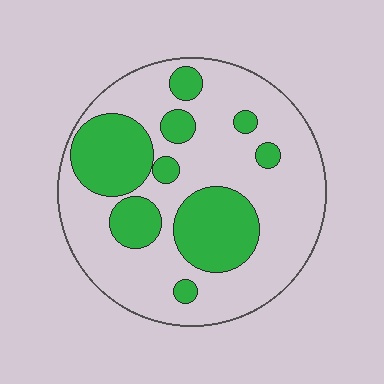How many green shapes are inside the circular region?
9.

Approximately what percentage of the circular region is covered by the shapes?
Approximately 30%.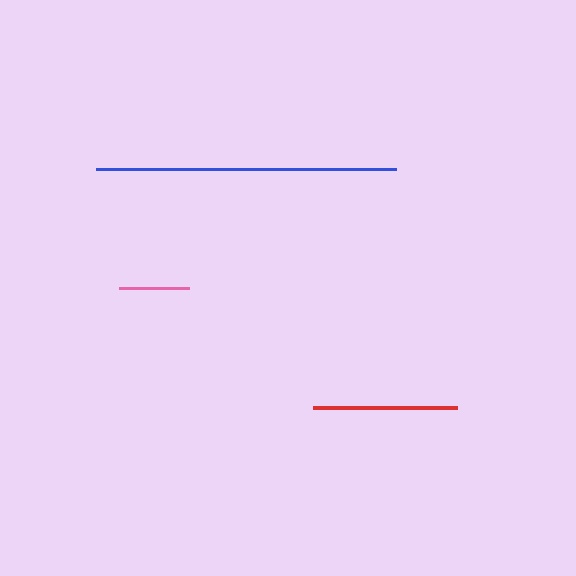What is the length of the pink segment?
The pink segment is approximately 70 pixels long.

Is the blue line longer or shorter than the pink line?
The blue line is longer than the pink line.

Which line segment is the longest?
The blue line is the longest at approximately 300 pixels.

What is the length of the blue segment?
The blue segment is approximately 300 pixels long.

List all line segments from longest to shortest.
From longest to shortest: blue, red, pink.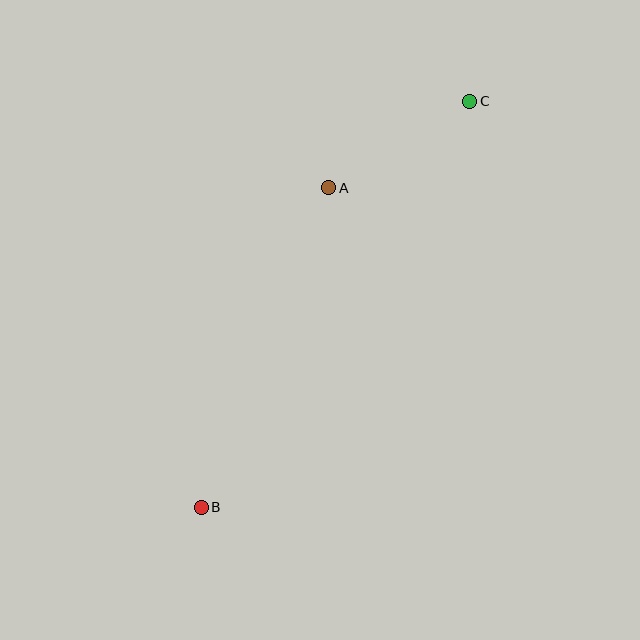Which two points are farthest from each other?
Points B and C are farthest from each other.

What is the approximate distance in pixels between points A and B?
The distance between A and B is approximately 344 pixels.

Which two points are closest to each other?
Points A and C are closest to each other.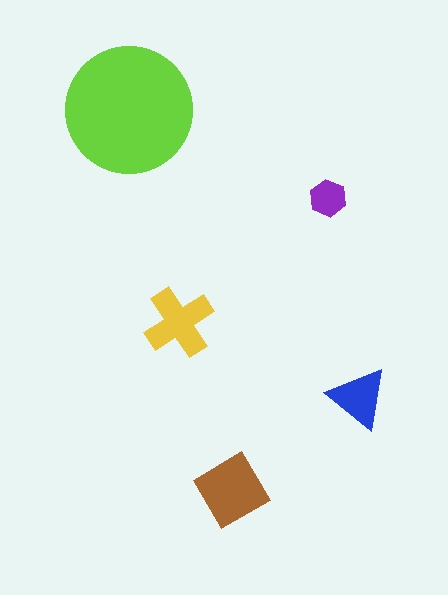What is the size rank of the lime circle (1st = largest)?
1st.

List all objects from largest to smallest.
The lime circle, the brown diamond, the yellow cross, the blue triangle, the purple hexagon.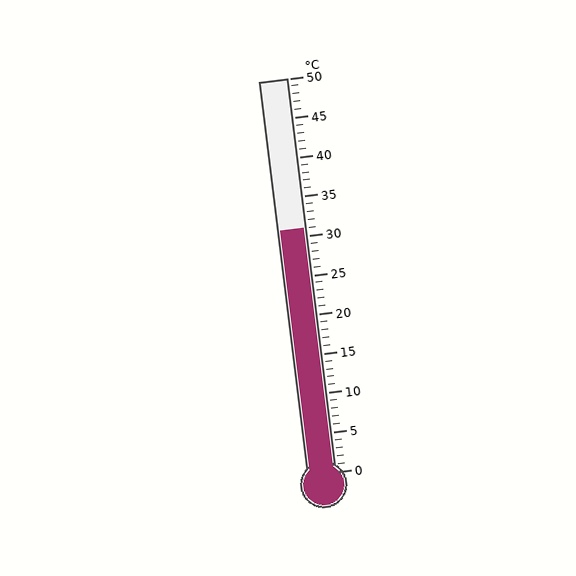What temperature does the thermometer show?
The thermometer shows approximately 31°C.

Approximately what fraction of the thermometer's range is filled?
The thermometer is filled to approximately 60% of its range.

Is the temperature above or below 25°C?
The temperature is above 25°C.